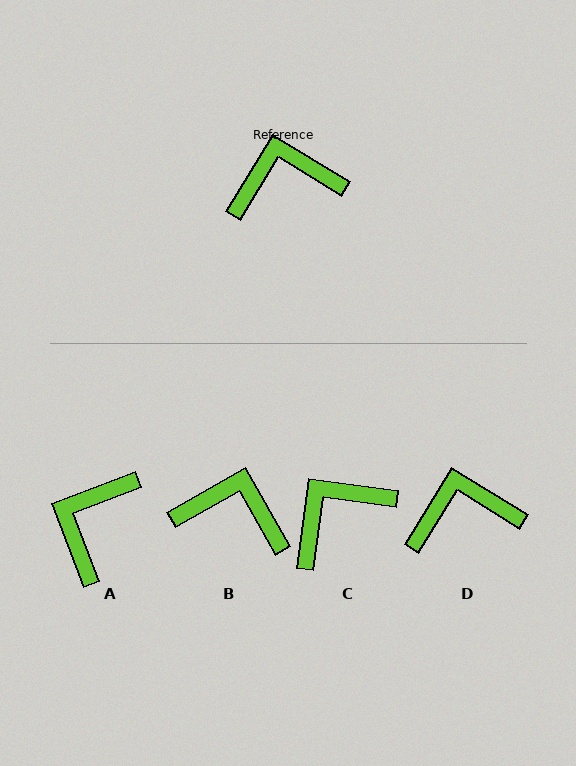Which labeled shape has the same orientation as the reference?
D.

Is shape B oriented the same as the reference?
No, it is off by about 29 degrees.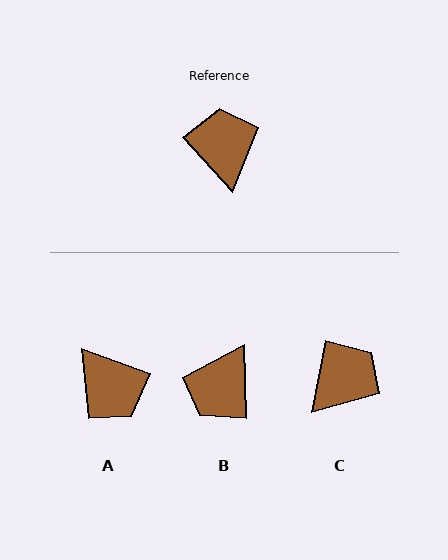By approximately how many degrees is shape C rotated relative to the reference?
Approximately 53 degrees clockwise.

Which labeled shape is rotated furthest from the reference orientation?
A, about 152 degrees away.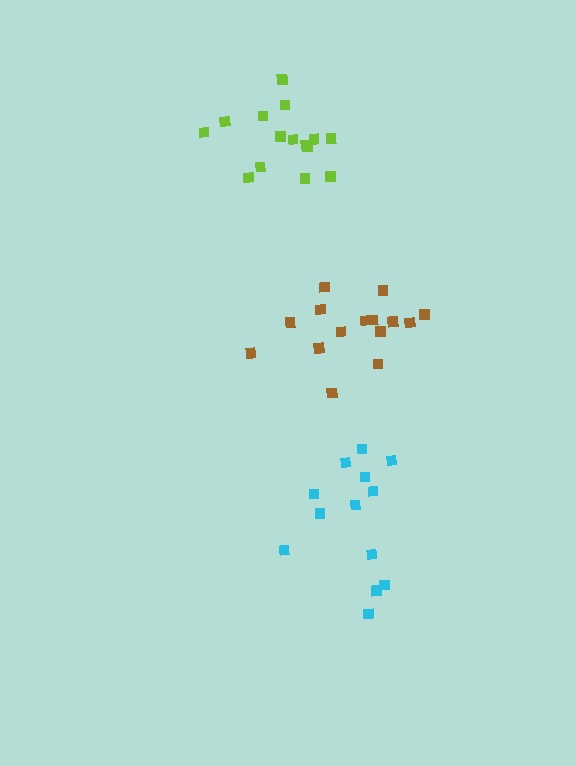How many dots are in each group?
Group 1: 13 dots, Group 2: 15 dots, Group 3: 15 dots (43 total).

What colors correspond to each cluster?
The clusters are colored: cyan, lime, brown.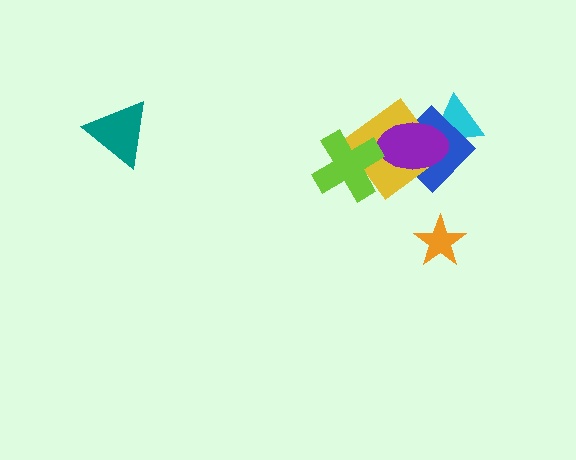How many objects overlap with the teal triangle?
0 objects overlap with the teal triangle.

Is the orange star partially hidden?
No, no other shape covers it.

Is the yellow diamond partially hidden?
Yes, it is partially covered by another shape.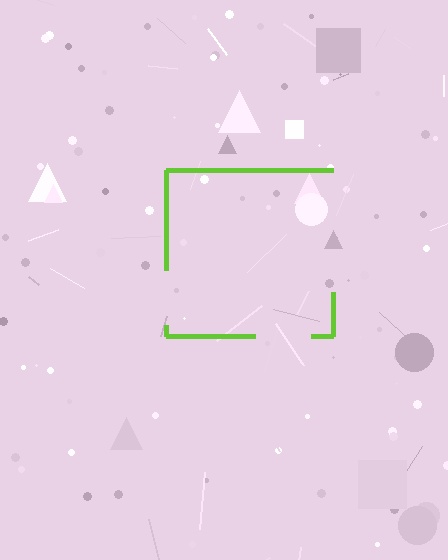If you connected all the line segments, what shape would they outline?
They would outline a square.